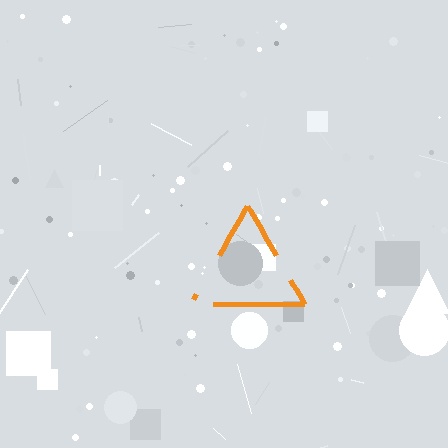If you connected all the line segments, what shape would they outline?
They would outline a triangle.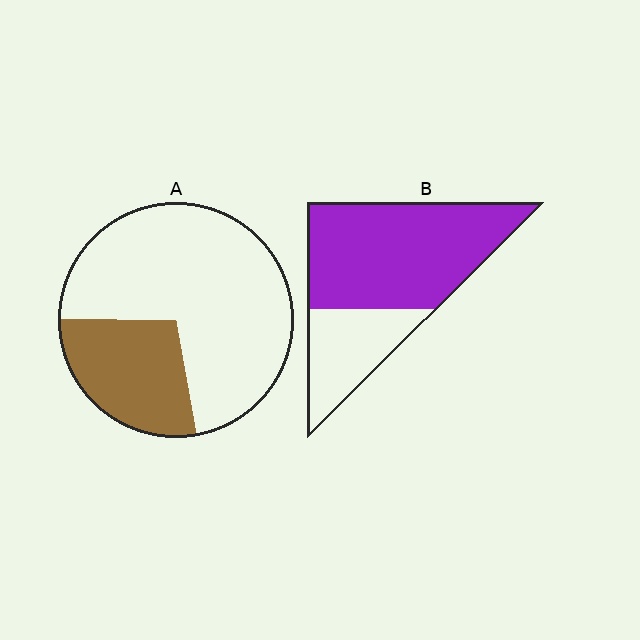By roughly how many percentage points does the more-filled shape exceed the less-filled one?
By roughly 40 percentage points (B over A).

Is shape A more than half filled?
No.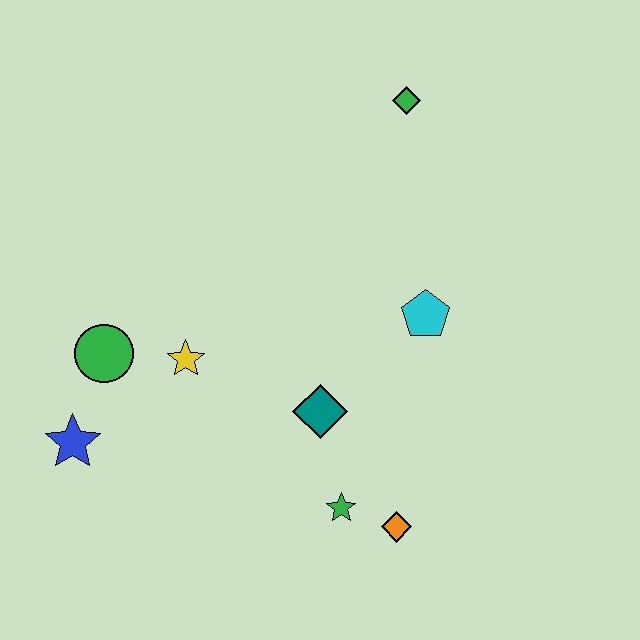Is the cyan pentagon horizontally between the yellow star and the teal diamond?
No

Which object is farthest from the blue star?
The green diamond is farthest from the blue star.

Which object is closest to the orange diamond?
The green star is closest to the orange diamond.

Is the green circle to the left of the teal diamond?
Yes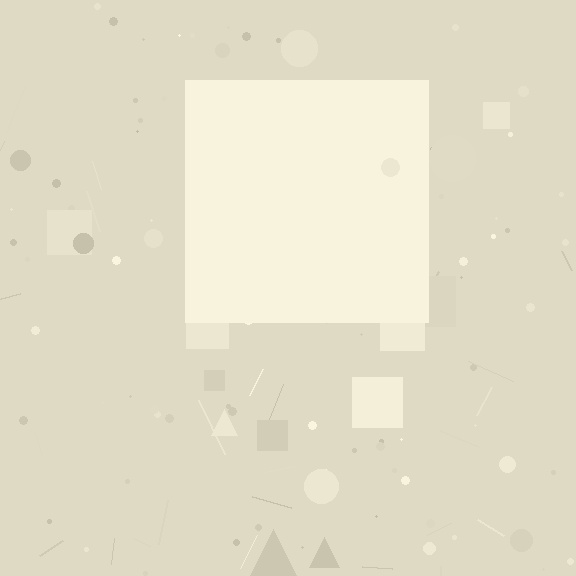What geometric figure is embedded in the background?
A square is embedded in the background.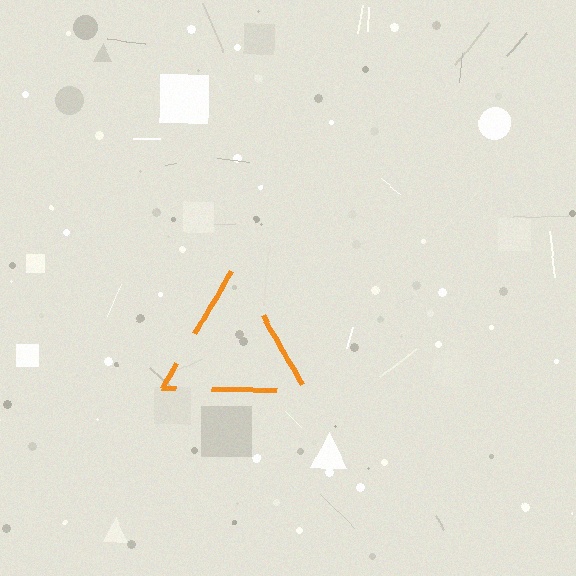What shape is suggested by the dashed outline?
The dashed outline suggests a triangle.